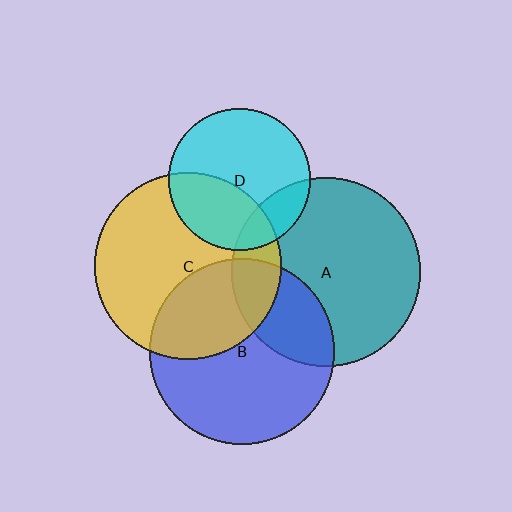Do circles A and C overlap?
Yes.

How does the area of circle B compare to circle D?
Approximately 1.7 times.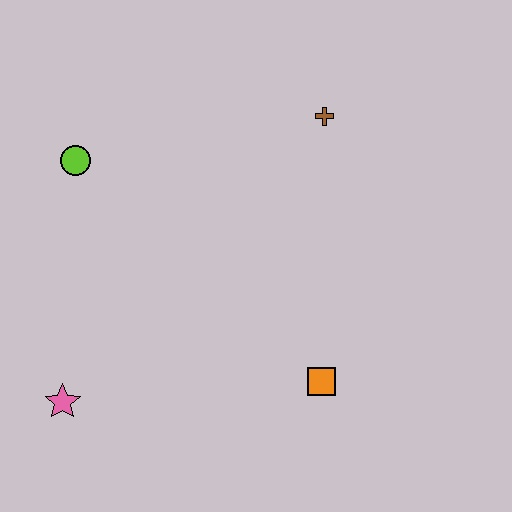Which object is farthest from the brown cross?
The pink star is farthest from the brown cross.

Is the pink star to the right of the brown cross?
No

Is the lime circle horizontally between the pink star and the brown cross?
Yes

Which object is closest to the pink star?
The lime circle is closest to the pink star.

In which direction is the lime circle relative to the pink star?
The lime circle is above the pink star.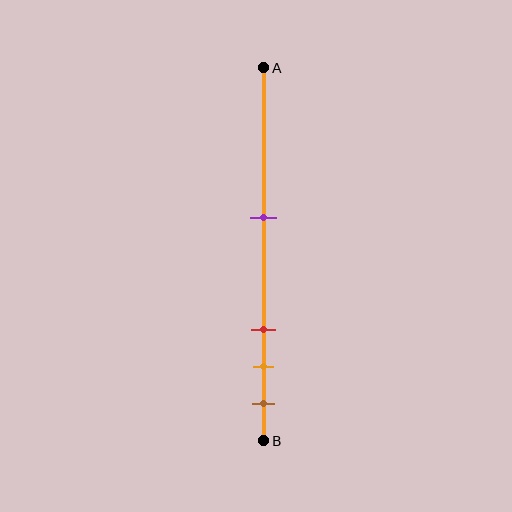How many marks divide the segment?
There are 4 marks dividing the segment.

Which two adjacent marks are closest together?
The orange and brown marks are the closest adjacent pair.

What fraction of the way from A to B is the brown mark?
The brown mark is approximately 90% (0.9) of the way from A to B.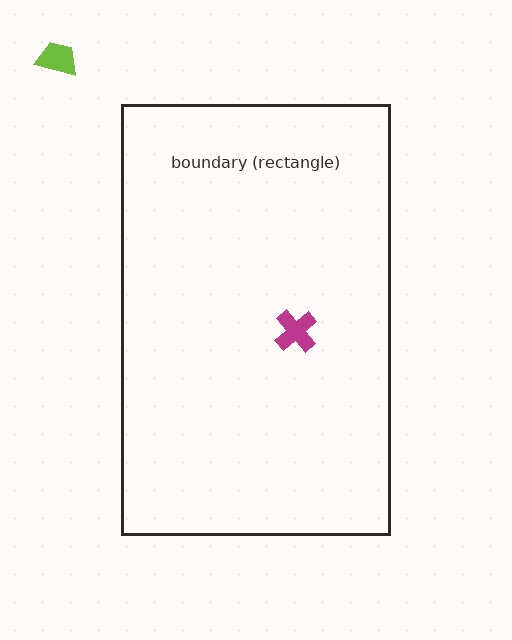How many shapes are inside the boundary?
1 inside, 1 outside.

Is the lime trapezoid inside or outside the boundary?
Outside.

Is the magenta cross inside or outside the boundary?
Inside.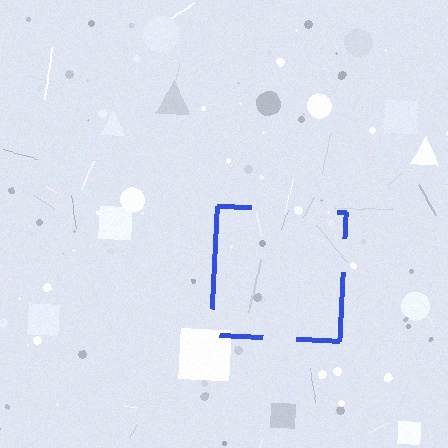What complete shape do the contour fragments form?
The contour fragments form a square.